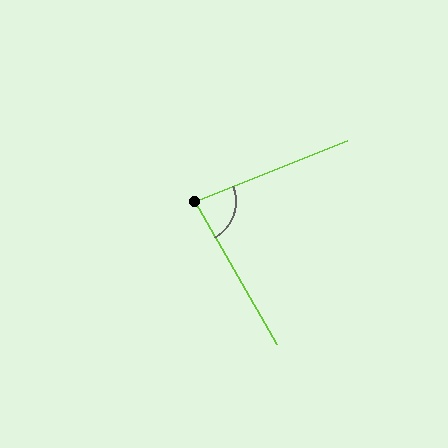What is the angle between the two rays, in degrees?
Approximately 82 degrees.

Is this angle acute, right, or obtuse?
It is acute.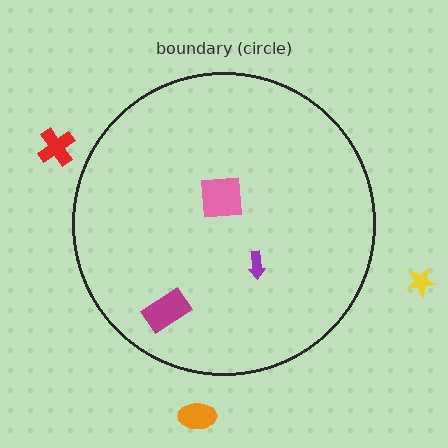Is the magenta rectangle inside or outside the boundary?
Inside.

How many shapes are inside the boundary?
3 inside, 3 outside.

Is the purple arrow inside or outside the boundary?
Inside.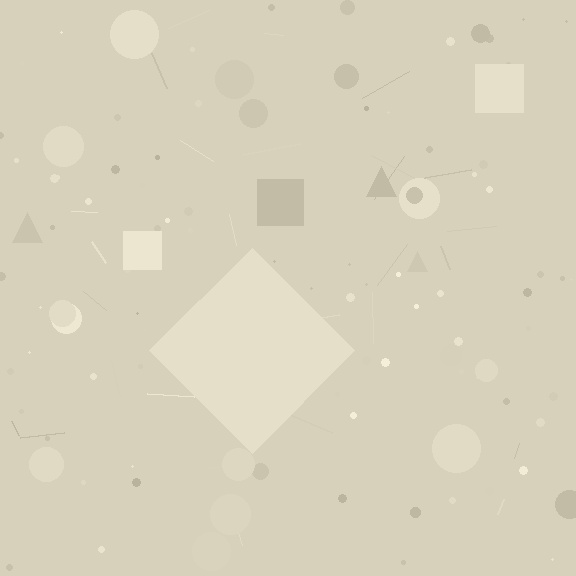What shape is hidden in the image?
A diamond is hidden in the image.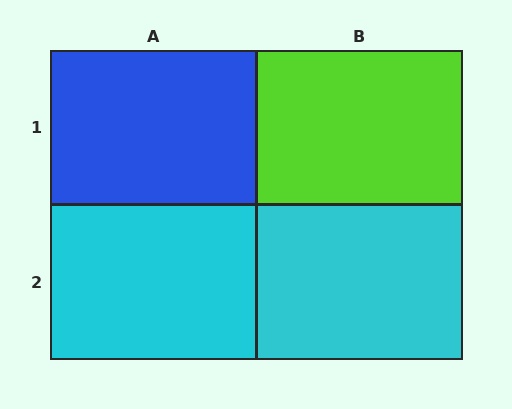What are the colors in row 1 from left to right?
Blue, lime.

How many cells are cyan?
2 cells are cyan.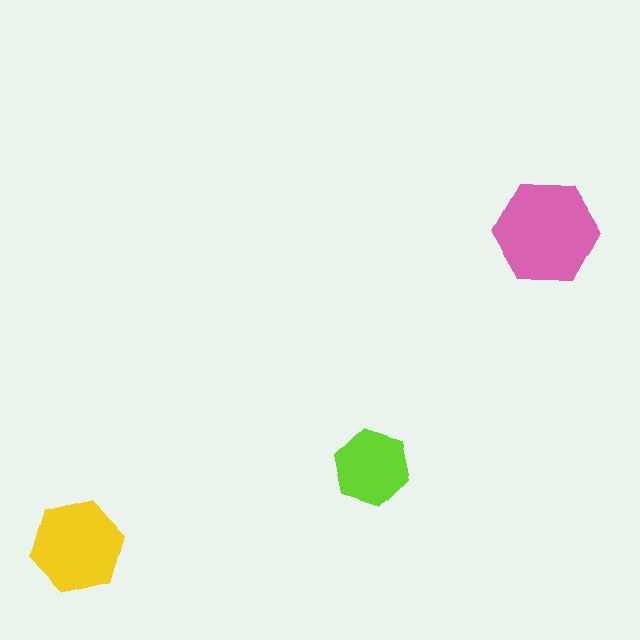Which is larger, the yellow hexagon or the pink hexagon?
The pink one.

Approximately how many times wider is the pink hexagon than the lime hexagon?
About 1.5 times wider.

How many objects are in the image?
There are 3 objects in the image.